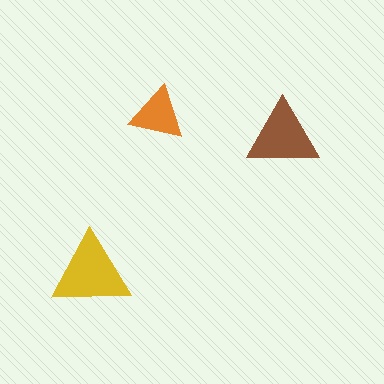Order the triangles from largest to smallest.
the yellow one, the brown one, the orange one.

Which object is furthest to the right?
The brown triangle is rightmost.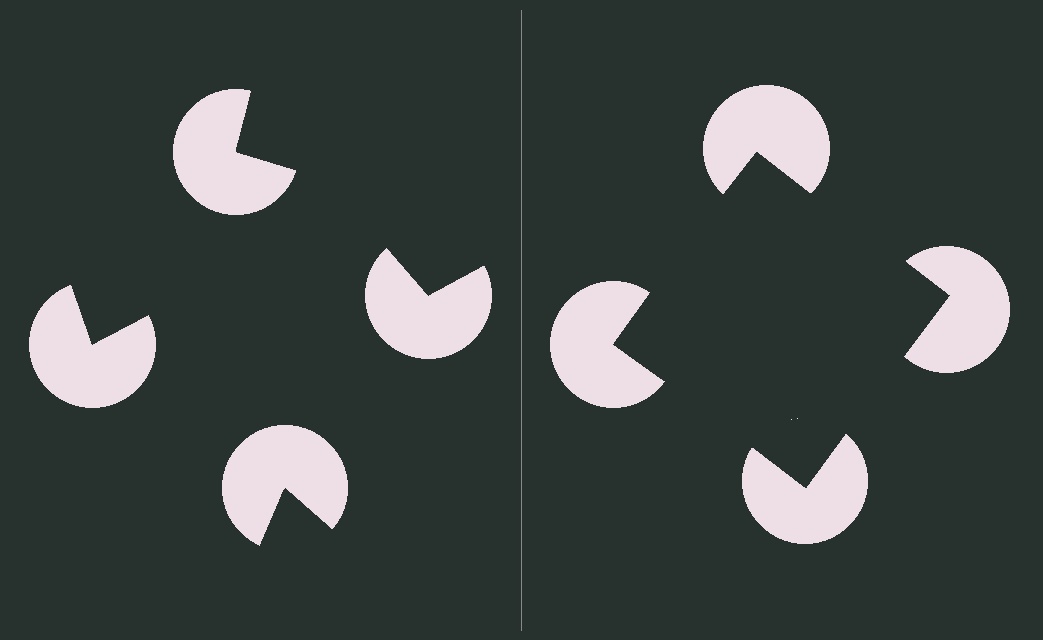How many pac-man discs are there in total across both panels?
8 — 4 on each side.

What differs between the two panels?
The pac-man discs are positioned identically on both sides; only the wedge orientations differ. On the right they align to a square; on the left they are misaligned.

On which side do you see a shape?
An illusory square appears on the right side. On the left side the wedge cuts are rotated, so no coherent shape forms.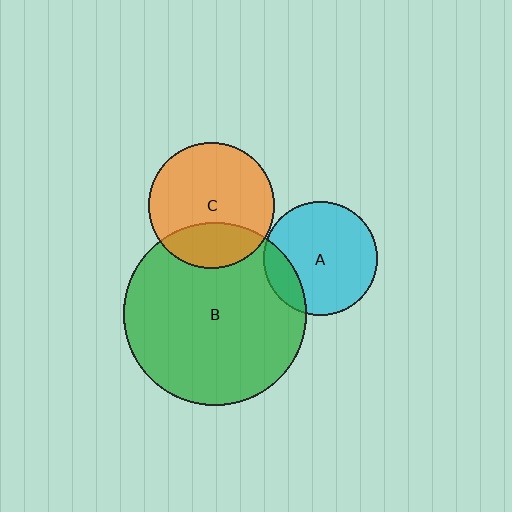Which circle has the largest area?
Circle B (green).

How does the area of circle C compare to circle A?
Approximately 1.2 times.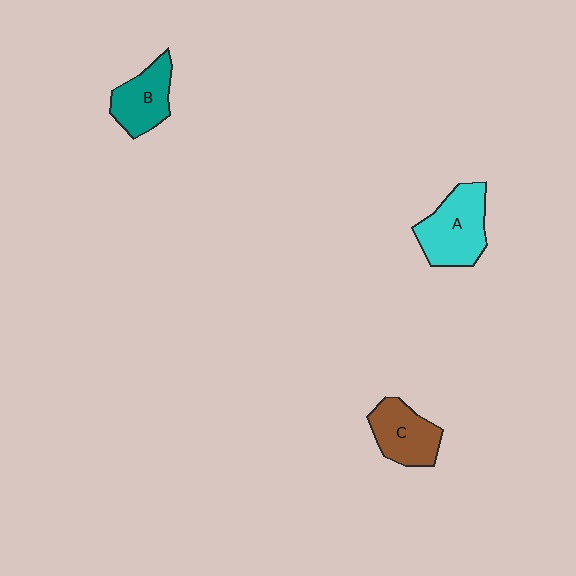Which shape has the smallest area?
Shape B (teal).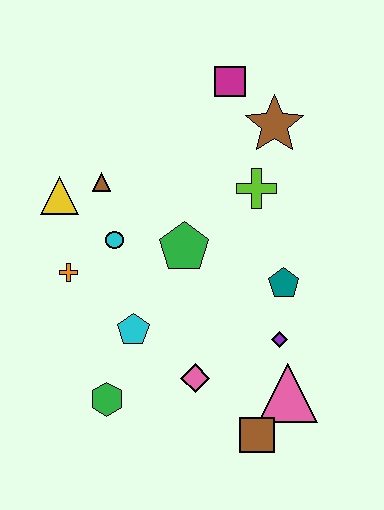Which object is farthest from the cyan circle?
The brown square is farthest from the cyan circle.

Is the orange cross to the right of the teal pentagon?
No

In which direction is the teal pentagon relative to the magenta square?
The teal pentagon is below the magenta square.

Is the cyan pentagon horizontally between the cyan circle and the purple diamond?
Yes